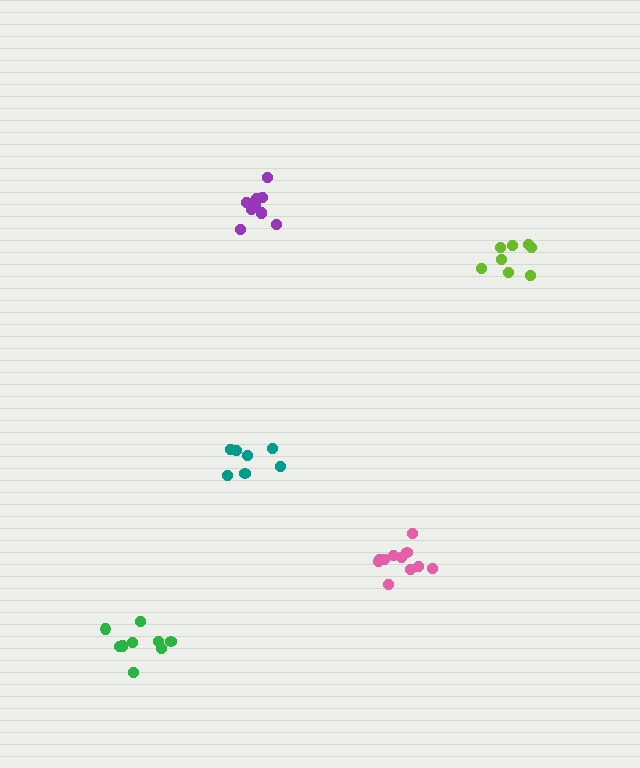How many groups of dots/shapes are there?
There are 5 groups.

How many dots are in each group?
Group 1: 7 dots, Group 2: 11 dots, Group 3: 8 dots, Group 4: 10 dots, Group 5: 11 dots (47 total).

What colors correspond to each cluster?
The clusters are colored: teal, purple, lime, green, pink.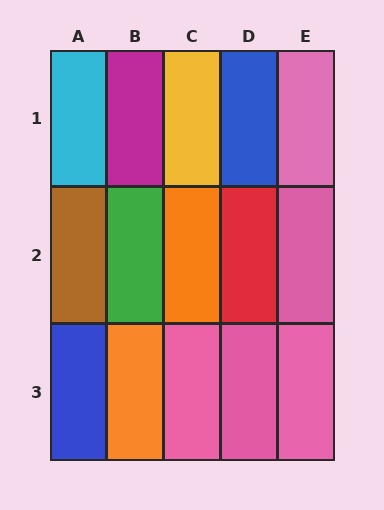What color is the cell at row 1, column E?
Pink.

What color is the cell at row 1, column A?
Cyan.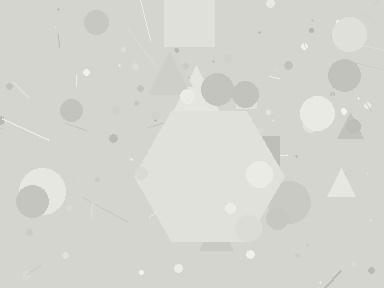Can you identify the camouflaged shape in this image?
The camouflaged shape is a hexagon.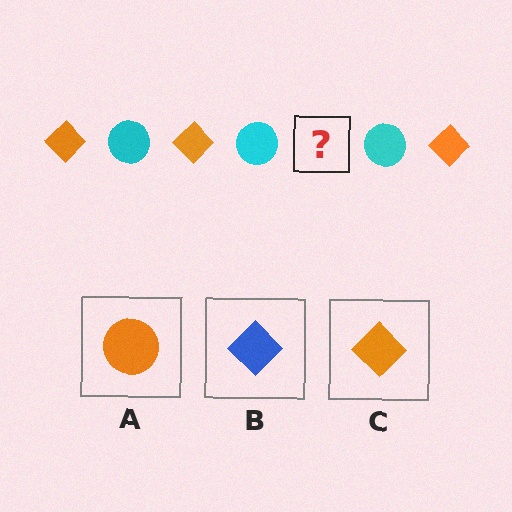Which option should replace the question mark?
Option C.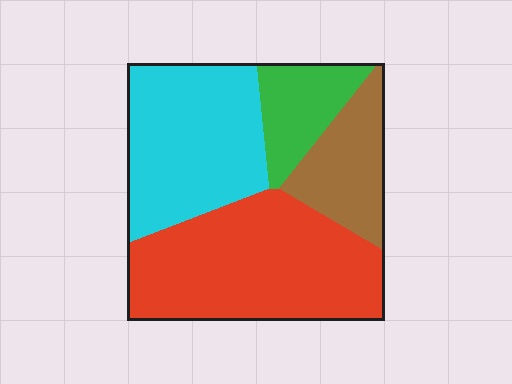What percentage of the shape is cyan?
Cyan takes up about one third (1/3) of the shape.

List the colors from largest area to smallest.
From largest to smallest: red, cyan, brown, green.